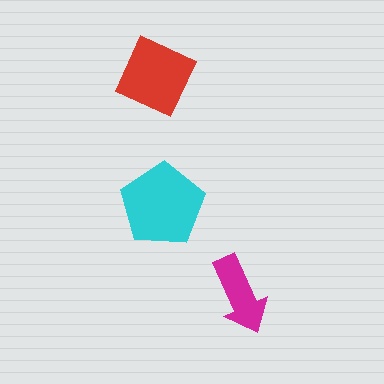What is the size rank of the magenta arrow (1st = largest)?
3rd.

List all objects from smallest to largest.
The magenta arrow, the red diamond, the cyan pentagon.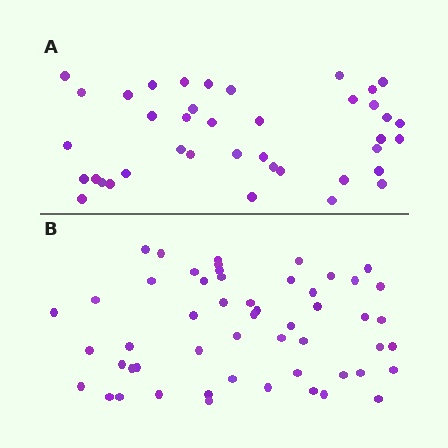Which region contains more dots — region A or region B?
Region B (the bottom region) has more dots.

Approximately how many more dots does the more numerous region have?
Region B has approximately 15 more dots than region A.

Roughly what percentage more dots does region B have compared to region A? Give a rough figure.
About 30% more.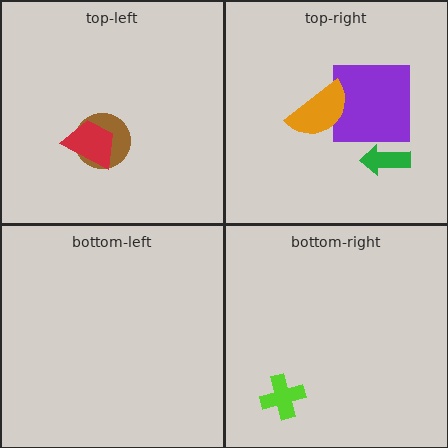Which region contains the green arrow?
The top-right region.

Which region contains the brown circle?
The top-left region.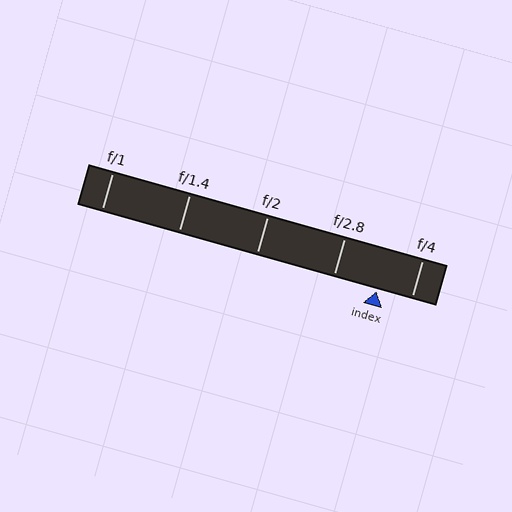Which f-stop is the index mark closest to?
The index mark is closest to f/4.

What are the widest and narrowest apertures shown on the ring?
The widest aperture shown is f/1 and the narrowest is f/4.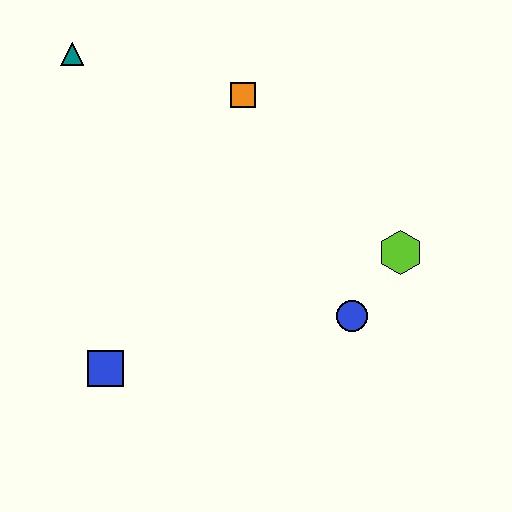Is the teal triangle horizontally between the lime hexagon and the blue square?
No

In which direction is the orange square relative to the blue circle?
The orange square is above the blue circle.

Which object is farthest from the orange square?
The blue square is farthest from the orange square.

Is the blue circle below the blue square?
No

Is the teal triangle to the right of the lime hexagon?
No